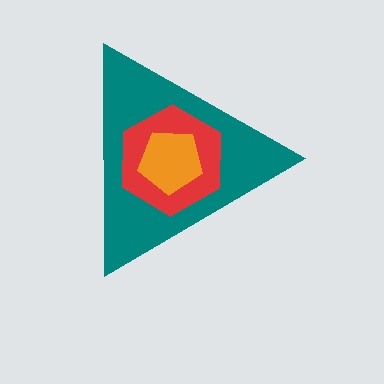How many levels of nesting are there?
3.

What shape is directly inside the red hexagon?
The orange pentagon.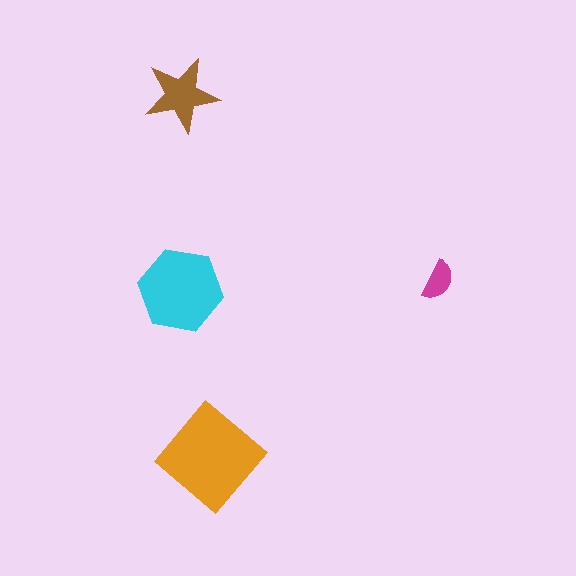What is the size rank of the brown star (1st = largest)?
3rd.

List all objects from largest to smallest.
The orange diamond, the cyan hexagon, the brown star, the magenta semicircle.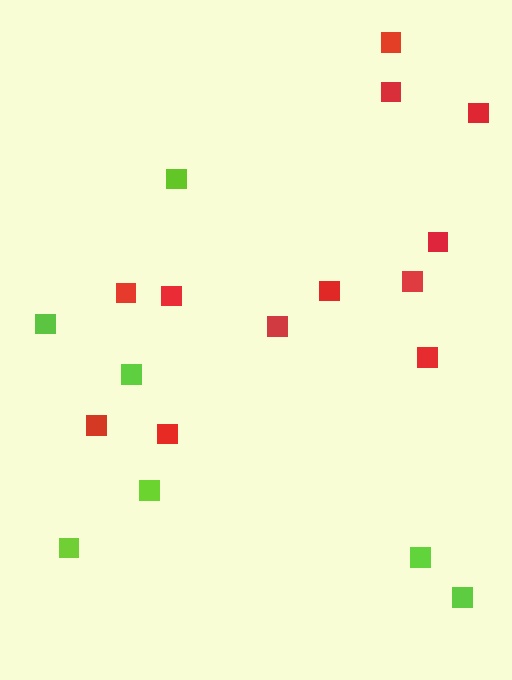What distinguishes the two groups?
There are 2 groups: one group of red squares (12) and one group of lime squares (7).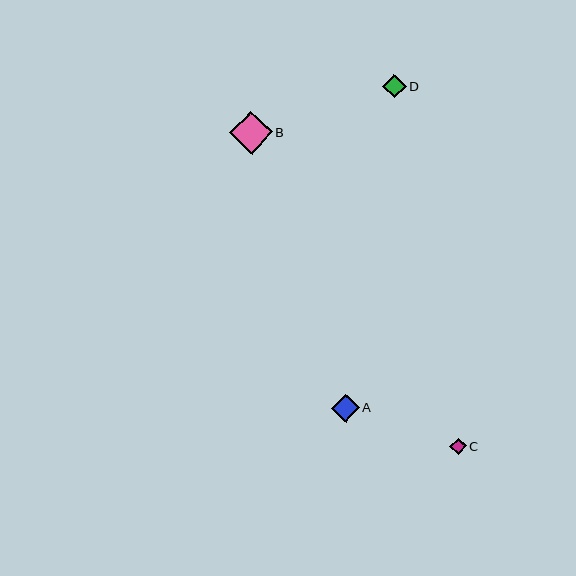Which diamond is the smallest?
Diamond C is the smallest with a size of approximately 16 pixels.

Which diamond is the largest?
Diamond B is the largest with a size of approximately 43 pixels.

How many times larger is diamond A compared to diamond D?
Diamond A is approximately 1.2 times the size of diamond D.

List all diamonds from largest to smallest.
From largest to smallest: B, A, D, C.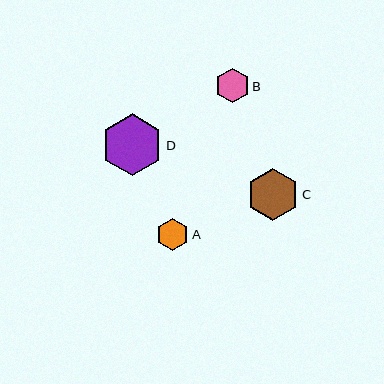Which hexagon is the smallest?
Hexagon A is the smallest with a size of approximately 32 pixels.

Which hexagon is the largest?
Hexagon D is the largest with a size of approximately 62 pixels.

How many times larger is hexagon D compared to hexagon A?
Hexagon D is approximately 1.9 times the size of hexagon A.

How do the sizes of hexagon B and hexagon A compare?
Hexagon B and hexagon A are approximately the same size.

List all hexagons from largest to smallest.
From largest to smallest: D, C, B, A.